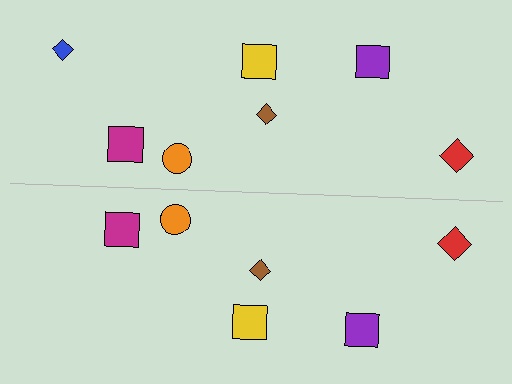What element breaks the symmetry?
A blue diamond is missing from the bottom side.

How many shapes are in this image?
There are 13 shapes in this image.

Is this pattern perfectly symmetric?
No, the pattern is not perfectly symmetric. A blue diamond is missing from the bottom side.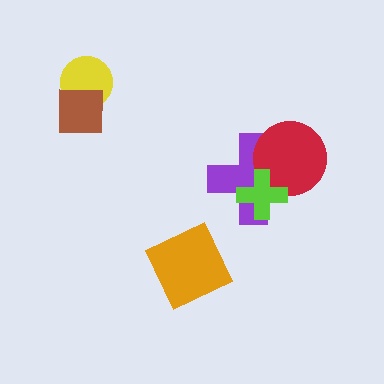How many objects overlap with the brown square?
1 object overlaps with the brown square.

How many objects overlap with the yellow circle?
1 object overlaps with the yellow circle.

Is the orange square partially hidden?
No, no other shape covers it.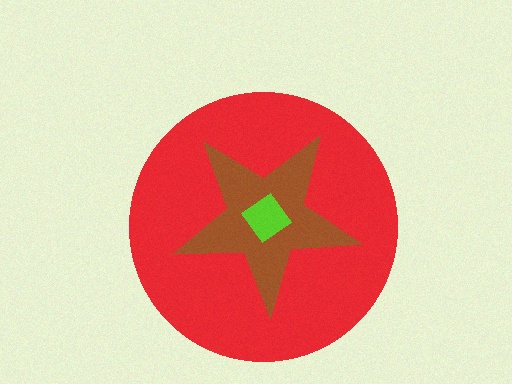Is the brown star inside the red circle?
Yes.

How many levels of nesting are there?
3.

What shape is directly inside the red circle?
The brown star.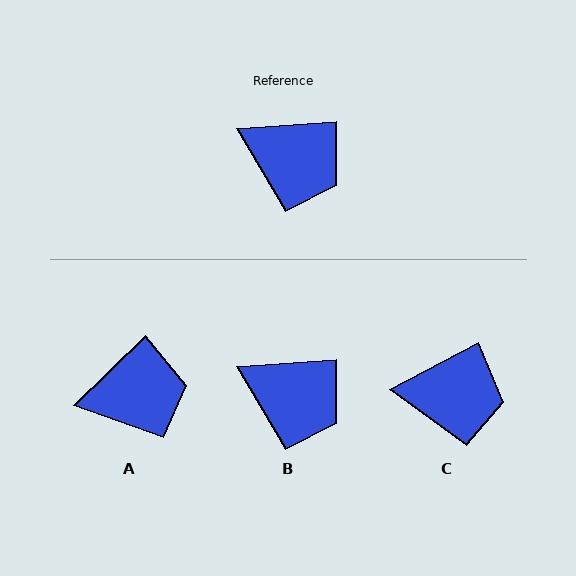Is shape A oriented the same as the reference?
No, it is off by about 40 degrees.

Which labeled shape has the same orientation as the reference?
B.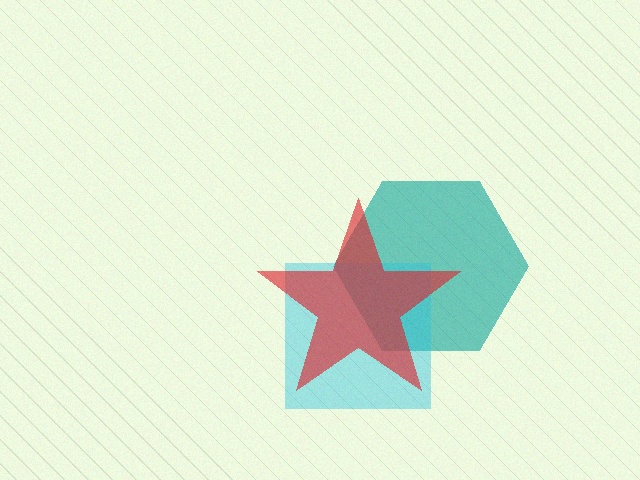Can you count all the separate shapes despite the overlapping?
Yes, there are 3 separate shapes.